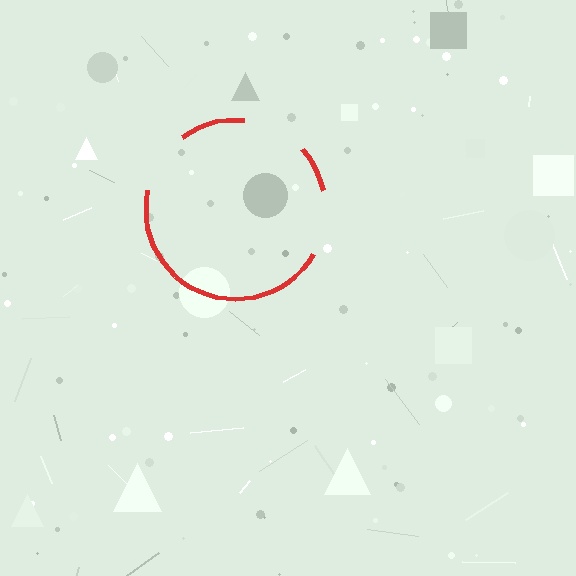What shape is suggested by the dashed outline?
The dashed outline suggests a circle.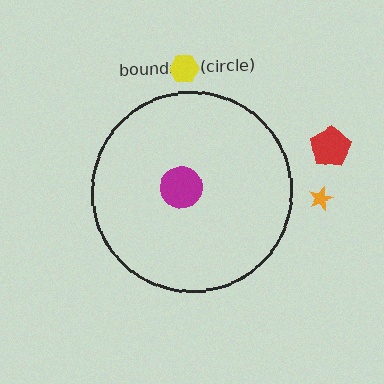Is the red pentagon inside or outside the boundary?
Outside.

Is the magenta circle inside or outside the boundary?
Inside.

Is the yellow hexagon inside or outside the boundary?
Outside.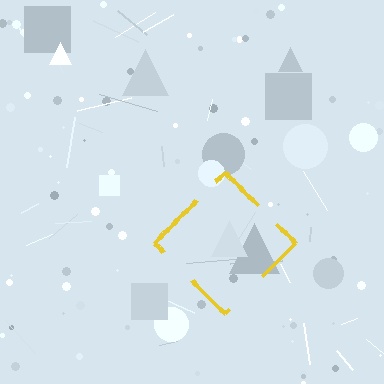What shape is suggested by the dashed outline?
The dashed outline suggests a diamond.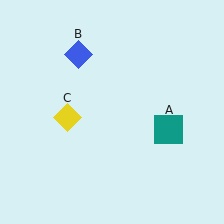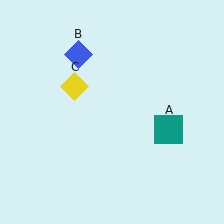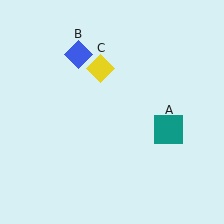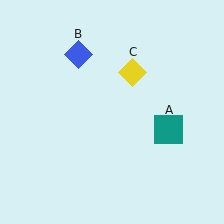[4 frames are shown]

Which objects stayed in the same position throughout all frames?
Teal square (object A) and blue diamond (object B) remained stationary.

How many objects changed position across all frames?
1 object changed position: yellow diamond (object C).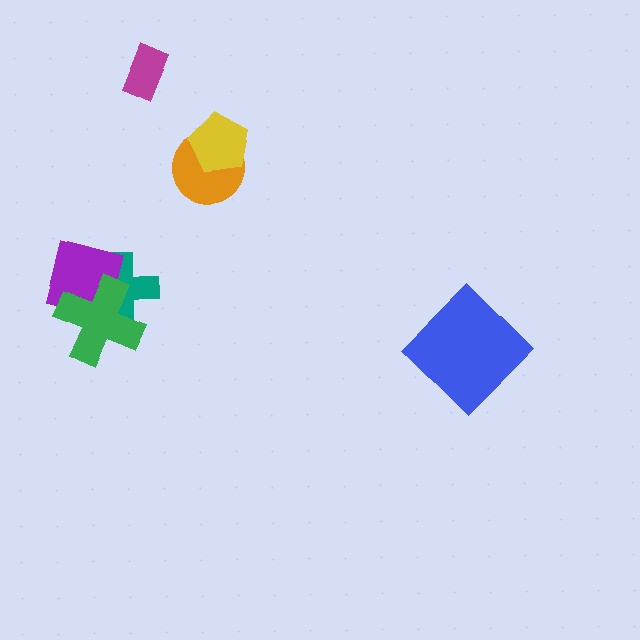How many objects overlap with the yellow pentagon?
1 object overlaps with the yellow pentagon.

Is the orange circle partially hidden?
Yes, it is partially covered by another shape.